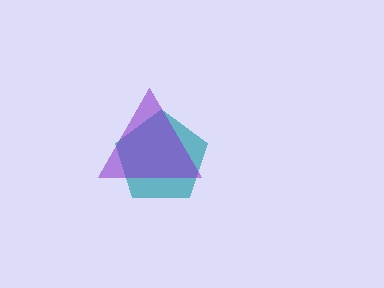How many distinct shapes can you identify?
There are 2 distinct shapes: a teal pentagon, a purple triangle.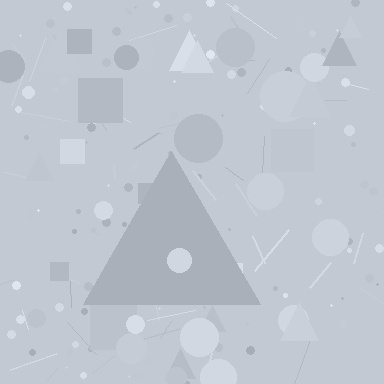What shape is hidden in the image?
A triangle is hidden in the image.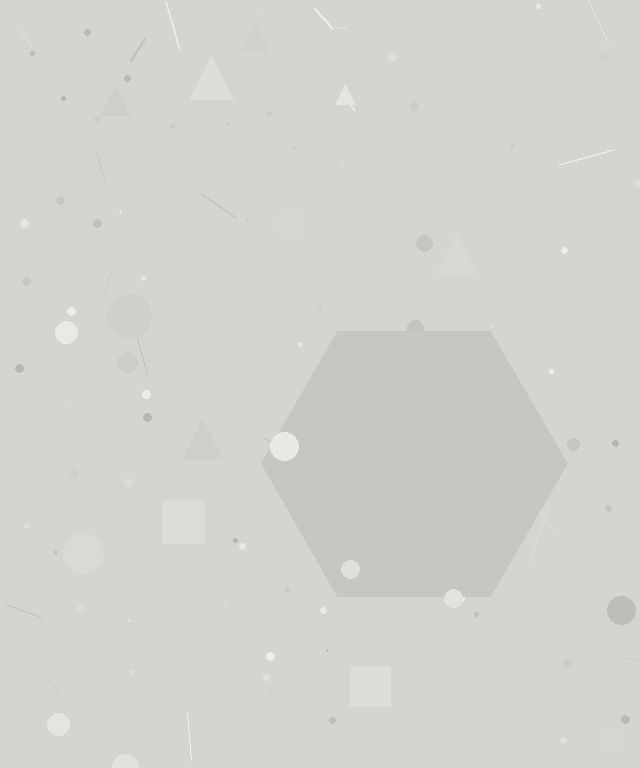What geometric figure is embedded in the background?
A hexagon is embedded in the background.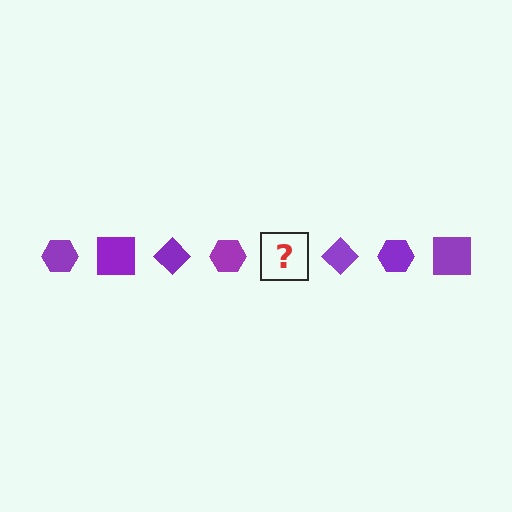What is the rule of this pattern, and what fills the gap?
The rule is that the pattern cycles through hexagon, square, diamond shapes in purple. The gap should be filled with a purple square.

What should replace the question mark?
The question mark should be replaced with a purple square.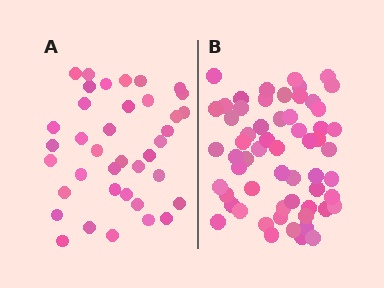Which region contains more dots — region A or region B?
Region B (the right region) has more dots.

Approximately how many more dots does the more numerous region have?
Region B has approximately 20 more dots than region A.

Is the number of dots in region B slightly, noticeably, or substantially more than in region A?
Region B has substantially more. The ratio is roughly 1.6 to 1.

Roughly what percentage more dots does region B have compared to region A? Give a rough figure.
About 55% more.